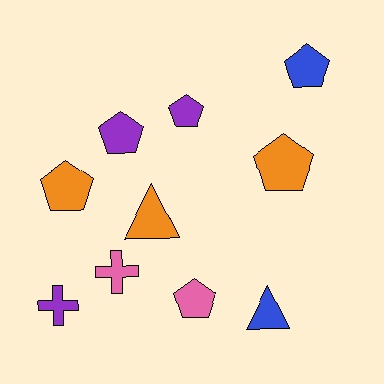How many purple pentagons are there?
There are 2 purple pentagons.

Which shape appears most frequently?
Pentagon, with 6 objects.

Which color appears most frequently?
Purple, with 3 objects.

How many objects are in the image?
There are 10 objects.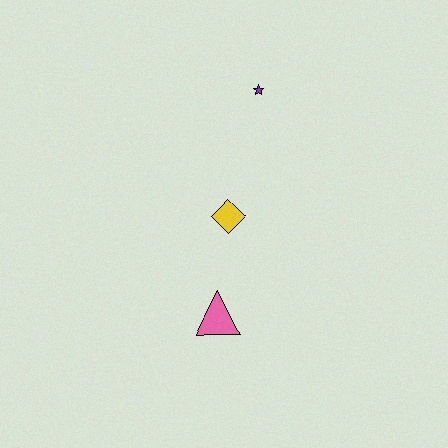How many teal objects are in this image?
There are no teal objects.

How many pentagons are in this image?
There are no pentagons.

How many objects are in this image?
There are 3 objects.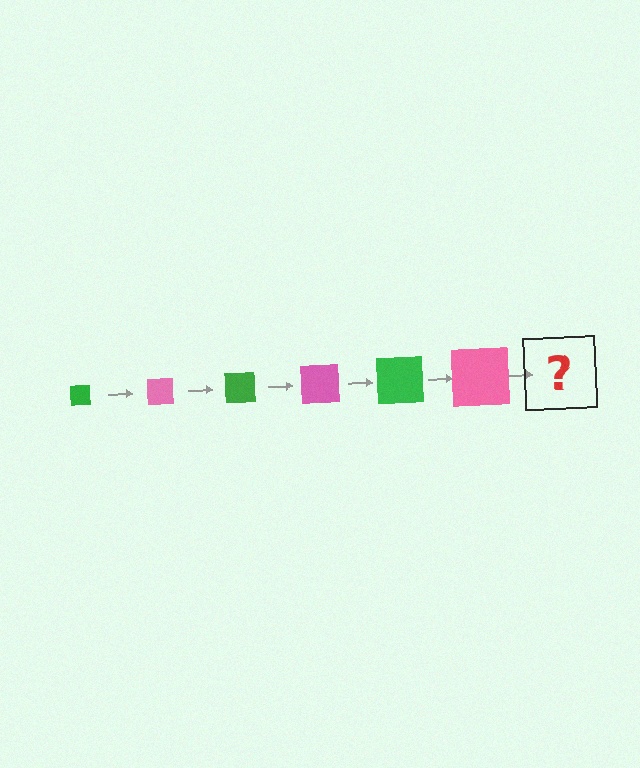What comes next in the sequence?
The next element should be a green square, larger than the previous one.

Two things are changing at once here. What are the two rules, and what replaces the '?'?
The two rules are that the square grows larger each step and the color cycles through green and pink. The '?' should be a green square, larger than the previous one.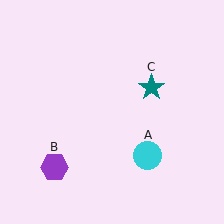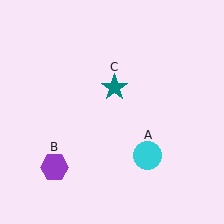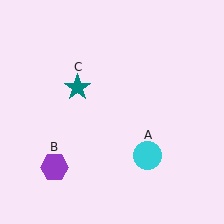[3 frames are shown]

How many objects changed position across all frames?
1 object changed position: teal star (object C).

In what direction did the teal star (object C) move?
The teal star (object C) moved left.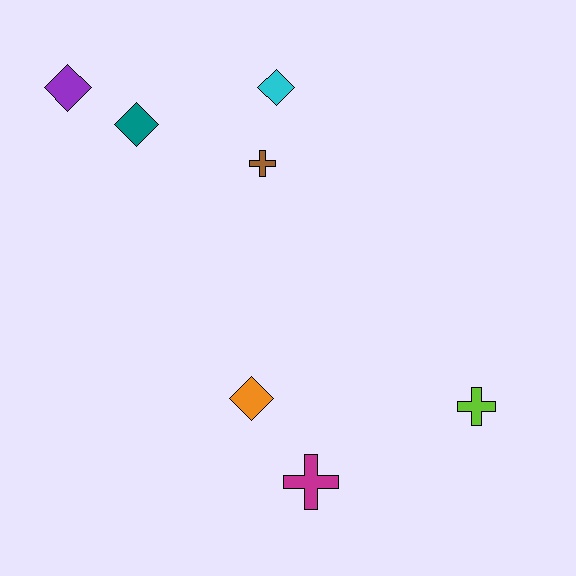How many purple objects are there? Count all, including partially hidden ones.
There is 1 purple object.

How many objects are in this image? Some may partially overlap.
There are 7 objects.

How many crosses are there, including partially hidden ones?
There are 3 crosses.